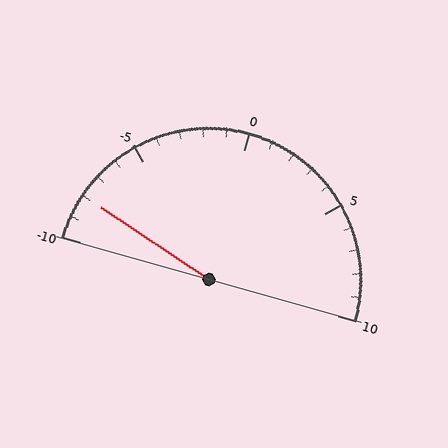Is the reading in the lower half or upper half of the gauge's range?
The reading is in the lower half of the range (-10 to 10).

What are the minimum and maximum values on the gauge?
The gauge ranges from -10 to 10.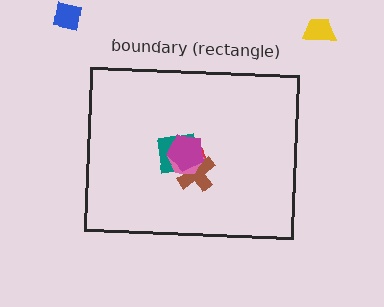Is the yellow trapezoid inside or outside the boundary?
Outside.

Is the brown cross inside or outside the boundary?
Inside.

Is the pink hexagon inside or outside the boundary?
Inside.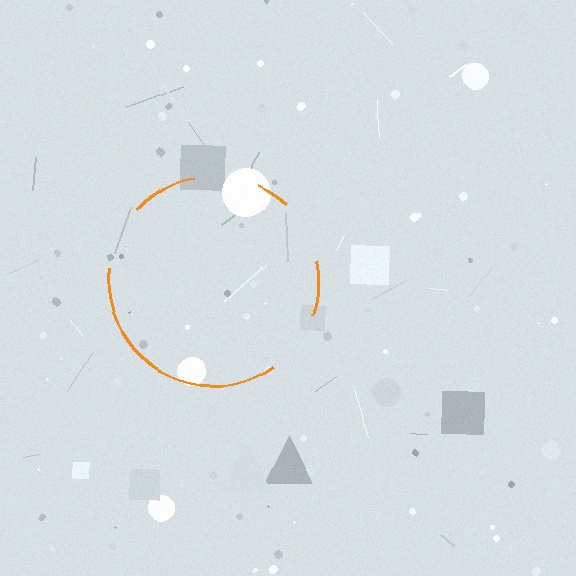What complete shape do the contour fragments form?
The contour fragments form a circle.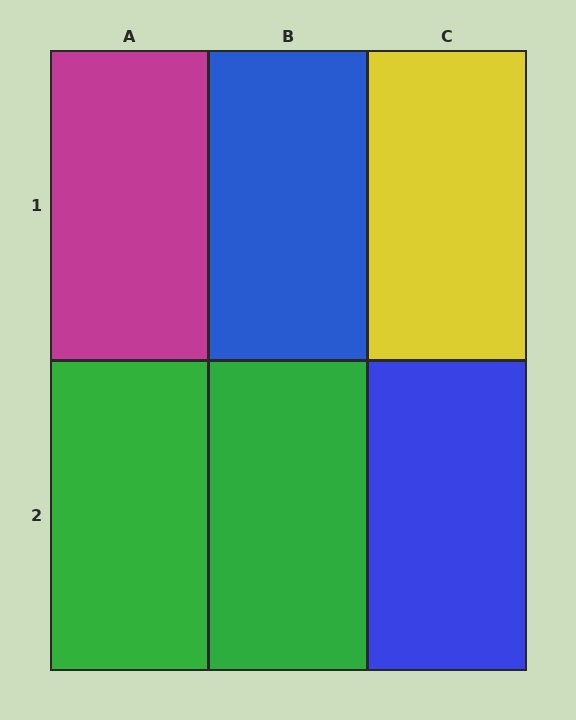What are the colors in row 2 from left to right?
Green, green, blue.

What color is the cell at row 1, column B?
Blue.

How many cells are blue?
2 cells are blue.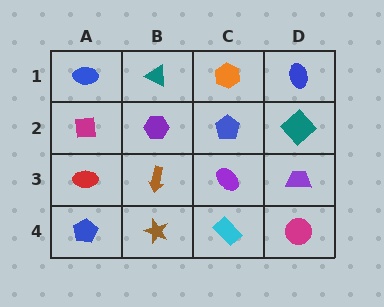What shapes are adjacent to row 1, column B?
A purple hexagon (row 2, column B), a blue ellipse (row 1, column A), an orange hexagon (row 1, column C).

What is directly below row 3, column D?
A magenta circle.